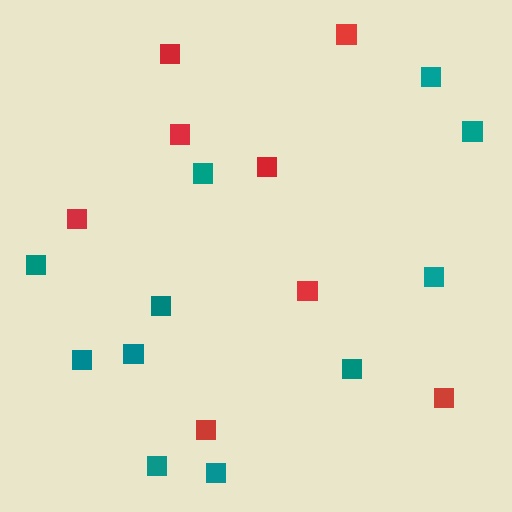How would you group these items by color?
There are 2 groups: one group of teal squares (11) and one group of red squares (8).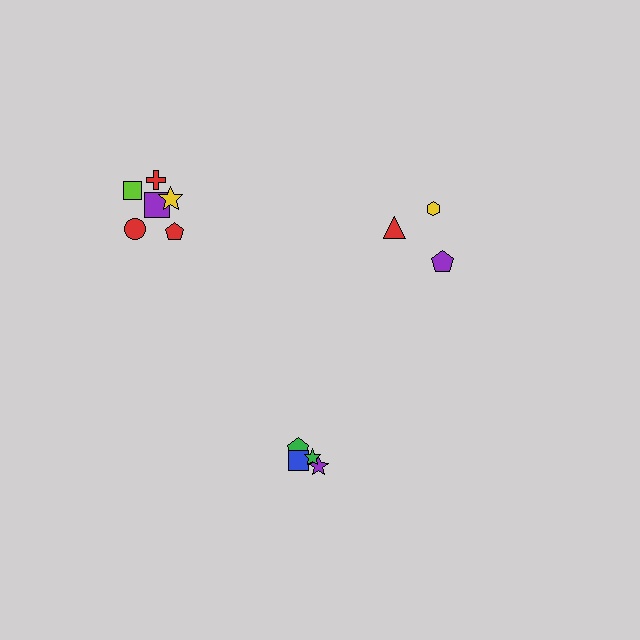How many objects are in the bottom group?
There are 4 objects.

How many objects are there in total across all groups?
There are 13 objects.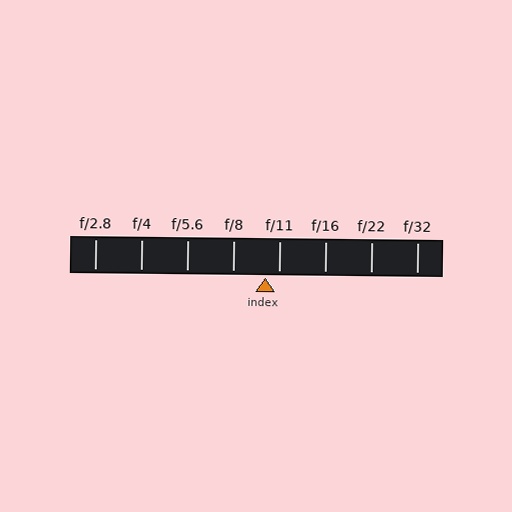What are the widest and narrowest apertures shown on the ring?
The widest aperture shown is f/2.8 and the narrowest is f/32.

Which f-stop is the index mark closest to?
The index mark is closest to f/11.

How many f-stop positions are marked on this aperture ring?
There are 8 f-stop positions marked.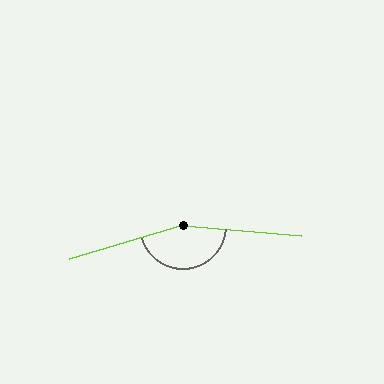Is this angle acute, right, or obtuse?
It is obtuse.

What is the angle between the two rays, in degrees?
Approximately 159 degrees.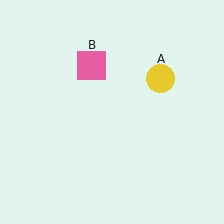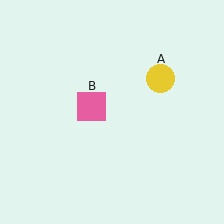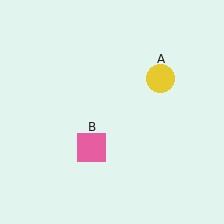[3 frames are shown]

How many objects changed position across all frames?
1 object changed position: pink square (object B).